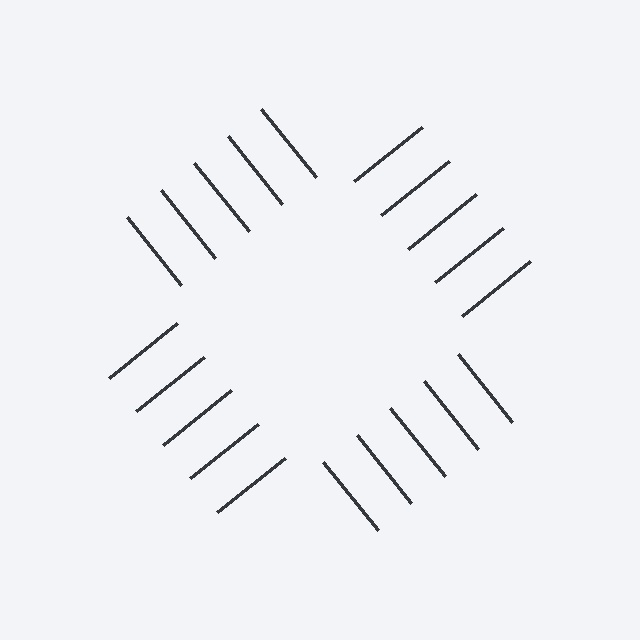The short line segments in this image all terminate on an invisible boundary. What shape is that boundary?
An illusory square — the line segments terminate on its edges but no continuous stroke is drawn.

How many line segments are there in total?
20 — 5 along each of the 4 edges.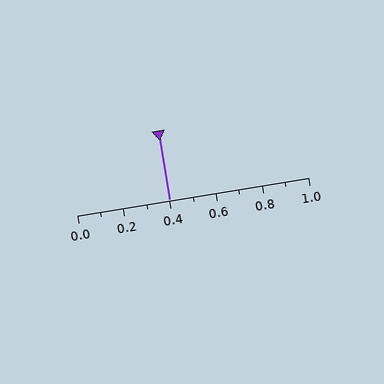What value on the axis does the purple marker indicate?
The marker indicates approximately 0.4.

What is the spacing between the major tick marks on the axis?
The major ticks are spaced 0.2 apart.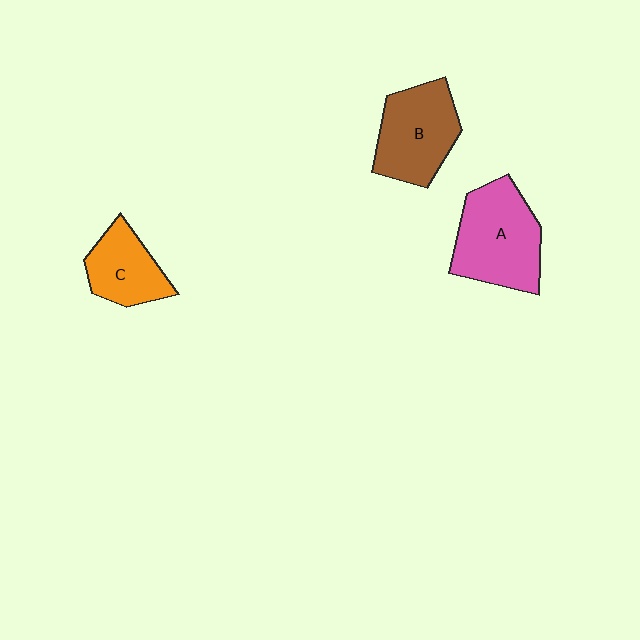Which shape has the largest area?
Shape A (pink).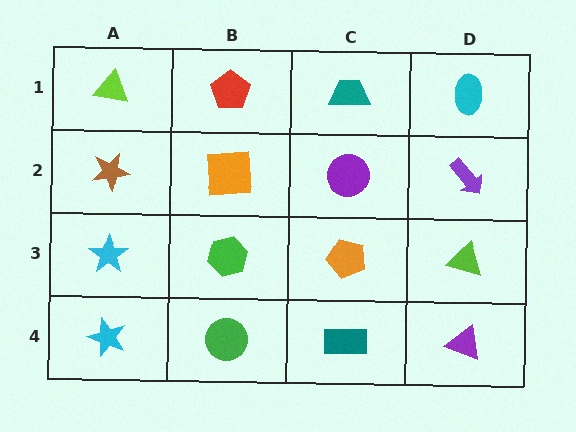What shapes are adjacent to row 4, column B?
A green hexagon (row 3, column B), a cyan star (row 4, column A), a teal rectangle (row 4, column C).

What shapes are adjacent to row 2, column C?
A teal trapezoid (row 1, column C), an orange pentagon (row 3, column C), an orange square (row 2, column B), a purple arrow (row 2, column D).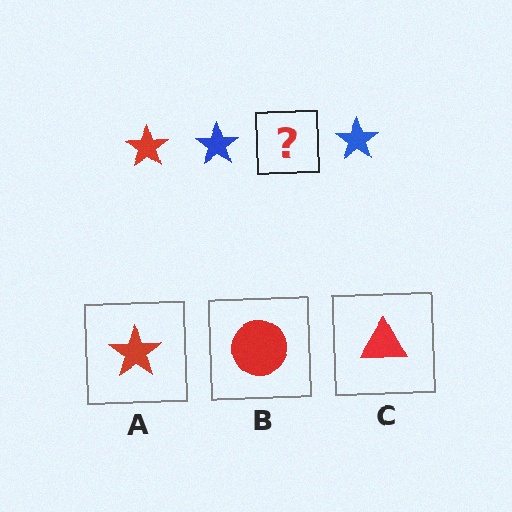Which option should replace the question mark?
Option A.